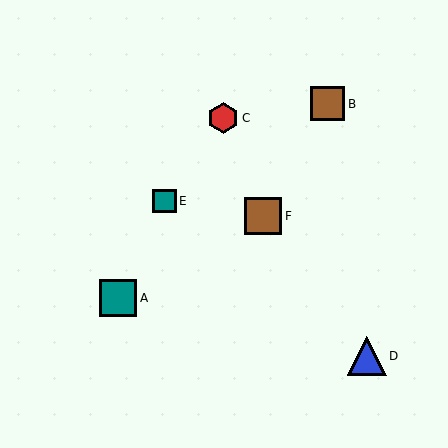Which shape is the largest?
The blue triangle (labeled D) is the largest.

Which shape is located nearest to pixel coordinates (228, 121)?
The red hexagon (labeled C) at (223, 118) is nearest to that location.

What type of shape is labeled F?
Shape F is a brown square.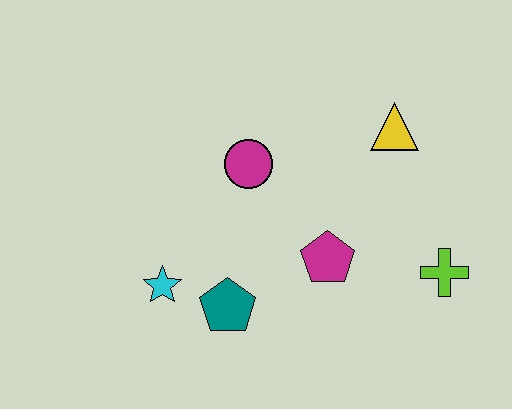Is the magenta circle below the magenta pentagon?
No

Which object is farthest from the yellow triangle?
The cyan star is farthest from the yellow triangle.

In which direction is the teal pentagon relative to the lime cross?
The teal pentagon is to the left of the lime cross.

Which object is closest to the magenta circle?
The magenta pentagon is closest to the magenta circle.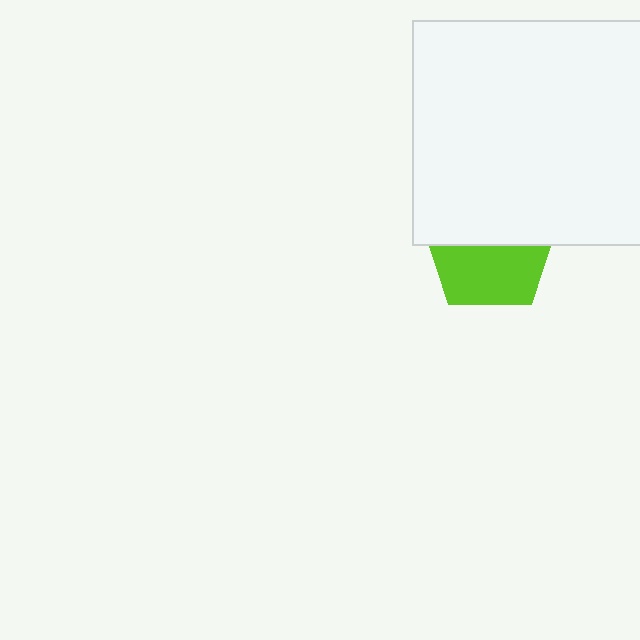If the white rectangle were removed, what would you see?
You would see the complete lime pentagon.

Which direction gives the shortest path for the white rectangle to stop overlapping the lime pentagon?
Moving up gives the shortest separation.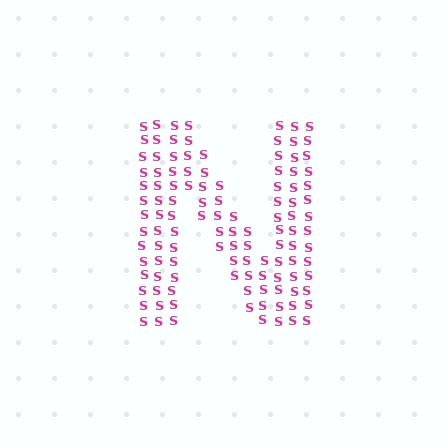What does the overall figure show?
The overall figure shows the letter N.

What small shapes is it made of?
It is made of small letter S's.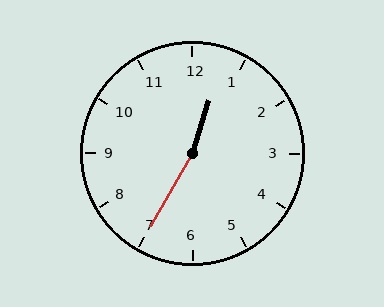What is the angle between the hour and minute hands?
Approximately 168 degrees.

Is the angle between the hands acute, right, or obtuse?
It is obtuse.